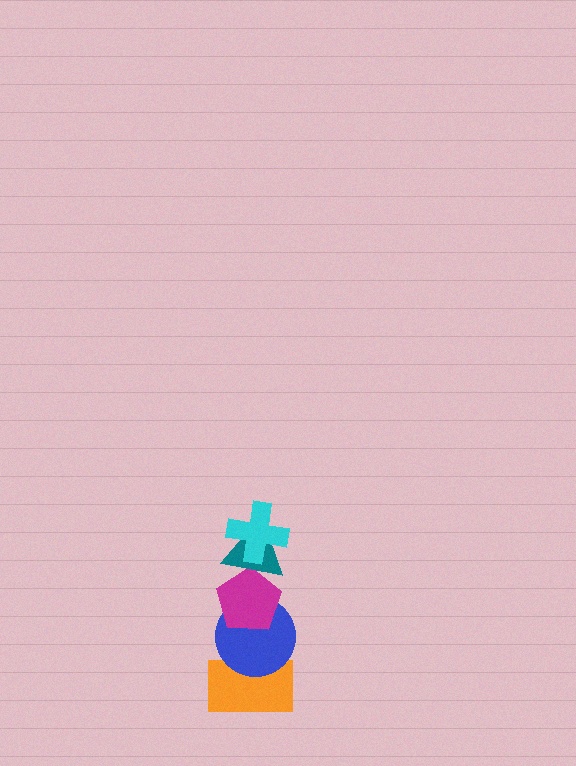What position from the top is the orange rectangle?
The orange rectangle is 5th from the top.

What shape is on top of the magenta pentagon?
The teal triangle is on top of the magenta pentagon.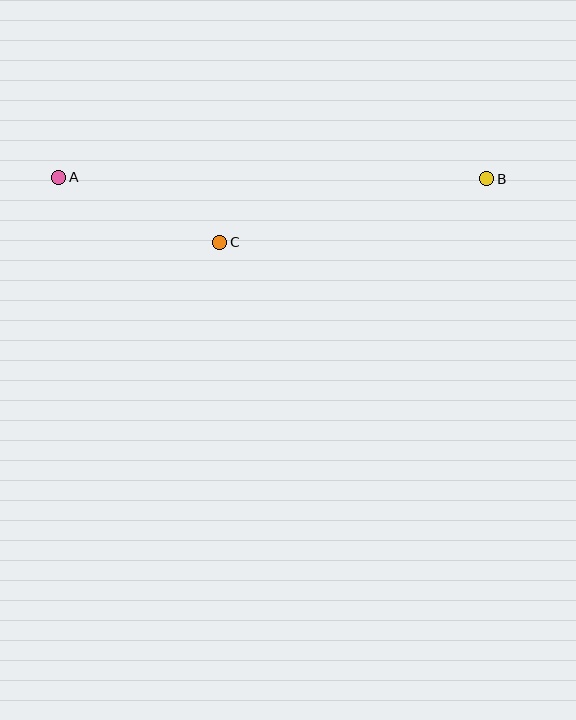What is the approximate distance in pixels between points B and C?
The distance between B and C is approximately 274 pixels.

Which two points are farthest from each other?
Points A and B are farthest from each other.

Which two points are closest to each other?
Points A and C are closest to each other.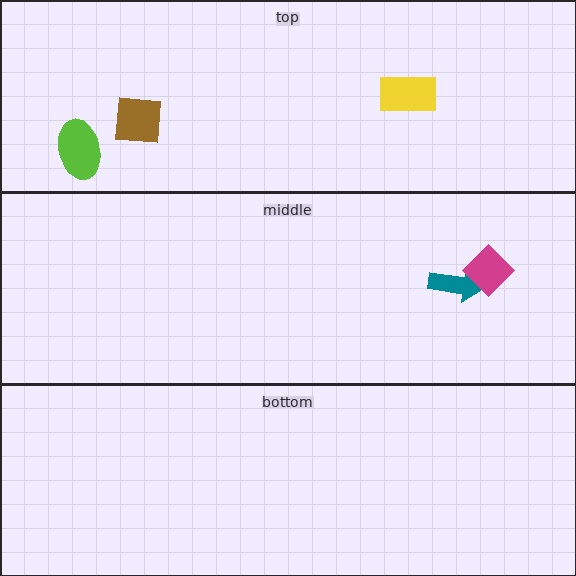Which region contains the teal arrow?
The middle region.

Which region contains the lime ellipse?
The top region.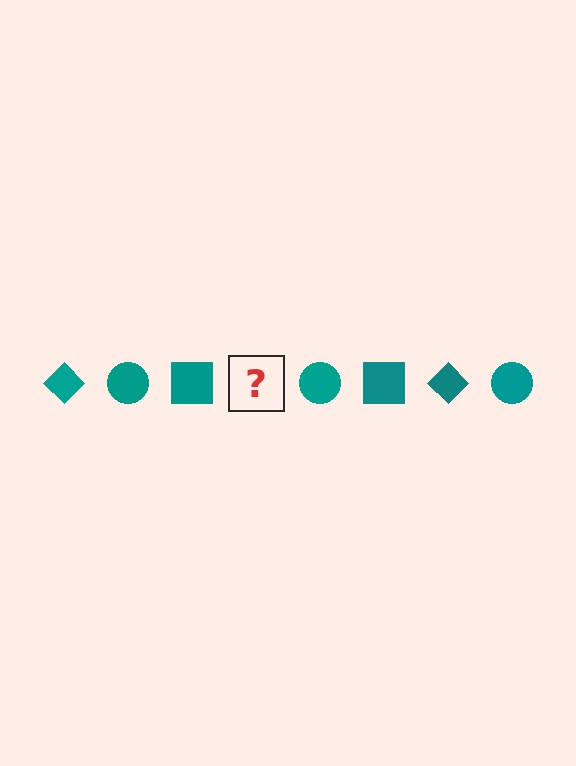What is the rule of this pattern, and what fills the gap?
The rule is that the pattern cycles through diamond, circle, square shapes in teal. The gap should be filled with a teal diamond.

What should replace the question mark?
The question mark should be replaced with a teal diamond.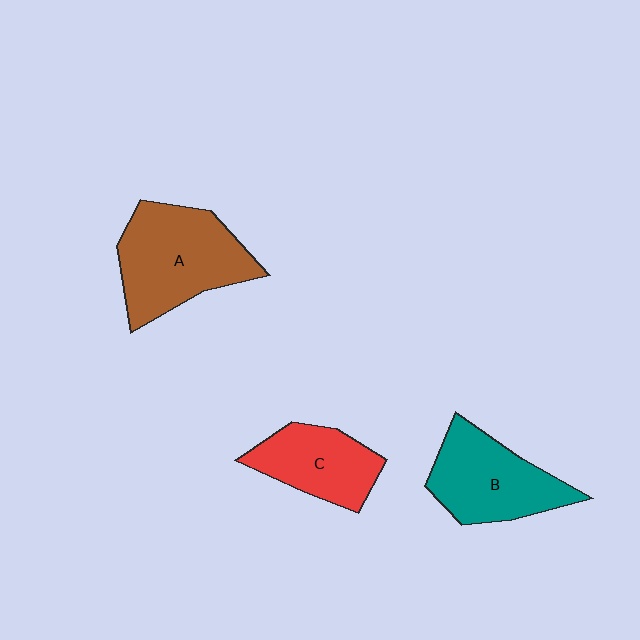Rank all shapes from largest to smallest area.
From largest to smallest: A (brown), B (teal), C (red).